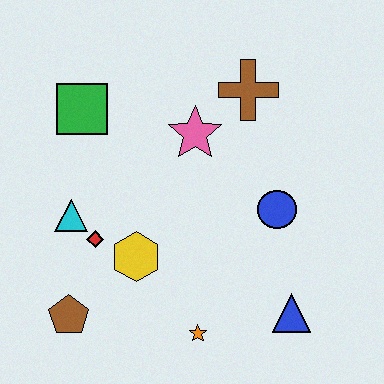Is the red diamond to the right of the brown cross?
No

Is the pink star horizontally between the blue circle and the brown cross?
No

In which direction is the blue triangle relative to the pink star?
The blue triangle is below the pink star.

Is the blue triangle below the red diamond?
Yes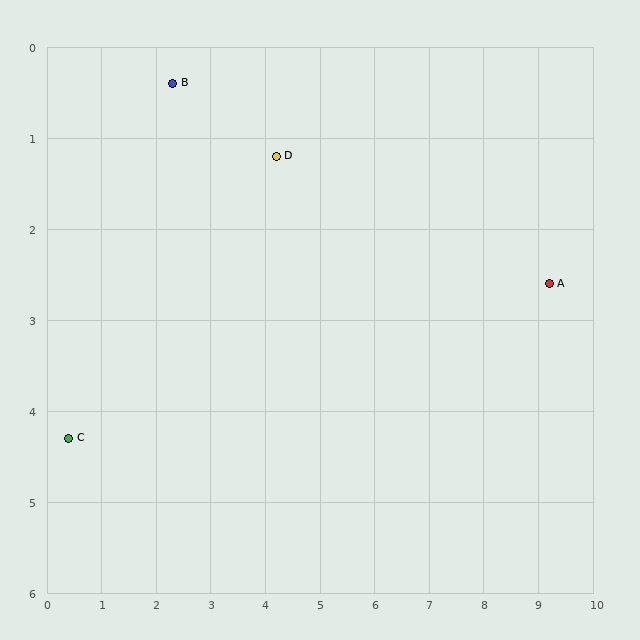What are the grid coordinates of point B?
Point B is at approximately (2.3, 0.4).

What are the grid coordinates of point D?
Point D is at approximately (4.2, 1.2).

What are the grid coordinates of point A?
Point A is at approximately (9.2, 2.6).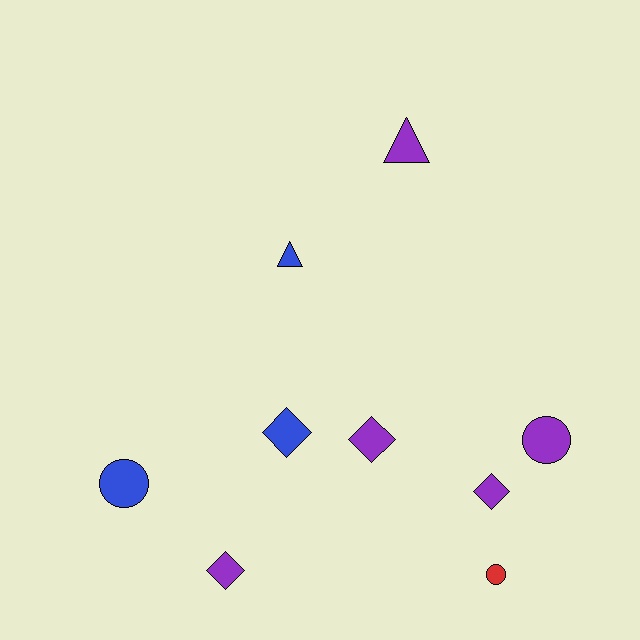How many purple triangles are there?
There is 1 purple triangle.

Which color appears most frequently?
Purple, with 5 objects.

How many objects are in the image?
There are 9 objects.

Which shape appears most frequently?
Diamond, with 4 objects.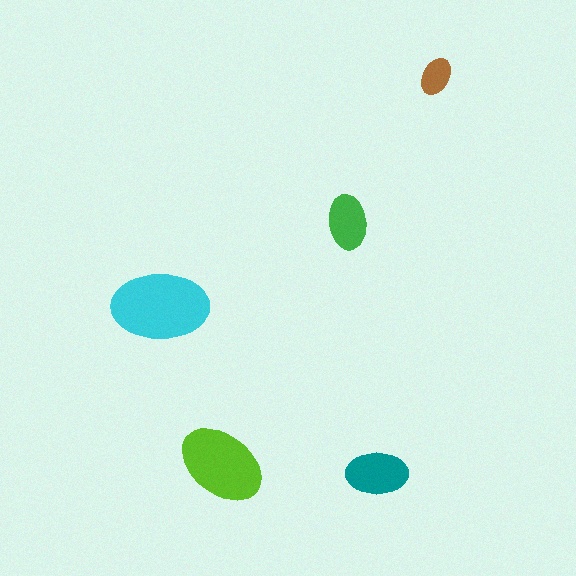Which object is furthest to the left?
The cyan ellipse is leftmost.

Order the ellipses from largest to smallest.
the cyan one, the lime one, the teal one, the green one, the brown one.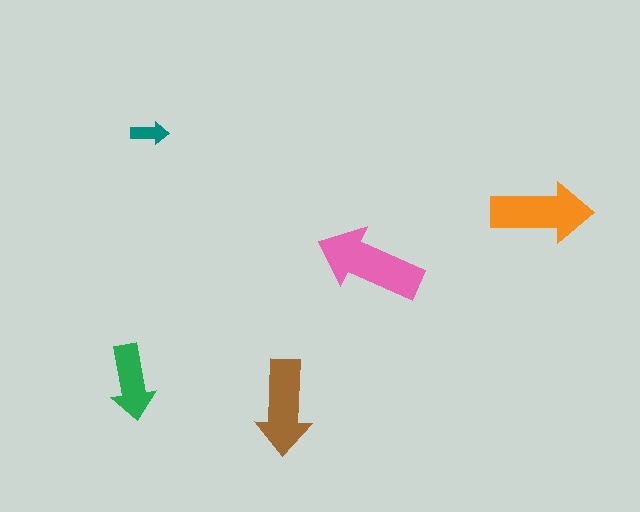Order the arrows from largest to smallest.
the pink one, the orange one, the brown one, the green one, the teal one.